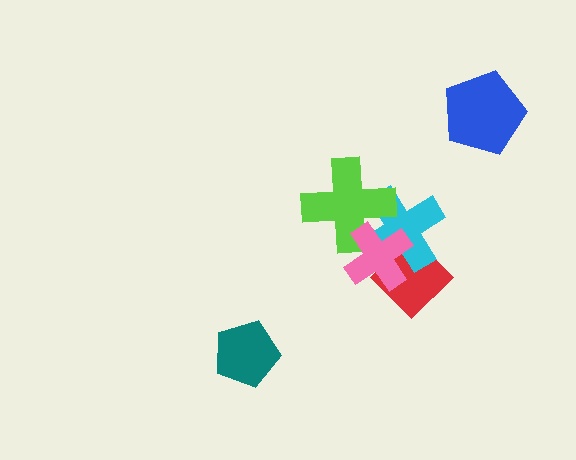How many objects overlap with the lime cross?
2 objects overlap with the lime cross.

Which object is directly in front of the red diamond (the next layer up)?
The cyan cross is directly in front of the red diamond.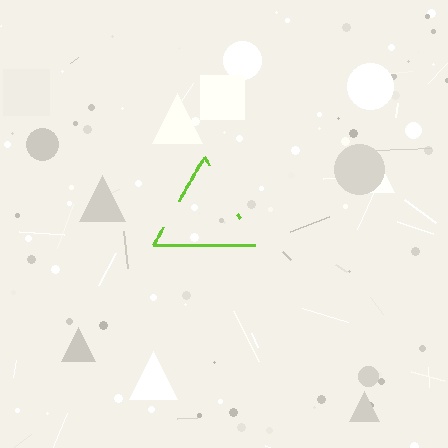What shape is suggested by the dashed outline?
The dashed outline suggests a triangle.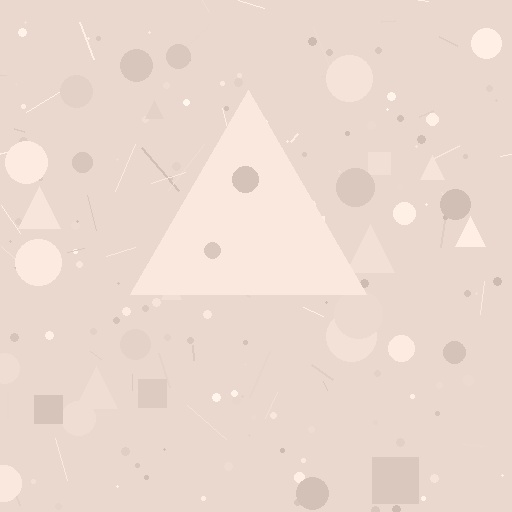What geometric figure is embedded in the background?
A triangle is embedded in the background.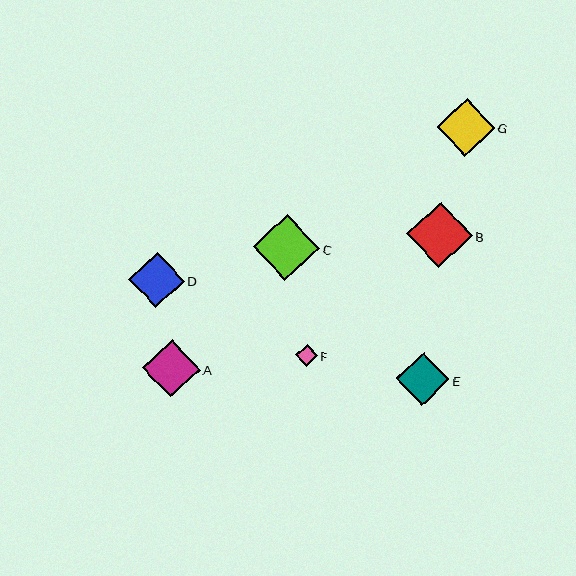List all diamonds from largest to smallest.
From largest to smallest: C, B, G, A, D, E, F.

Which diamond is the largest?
Diamond C is the largest with a size of approximately 66 pixels.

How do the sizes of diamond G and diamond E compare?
Diamond G and diamond E are approximately the same size.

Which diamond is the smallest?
Diamond F is the smallest with a size of approximately 22 pixels.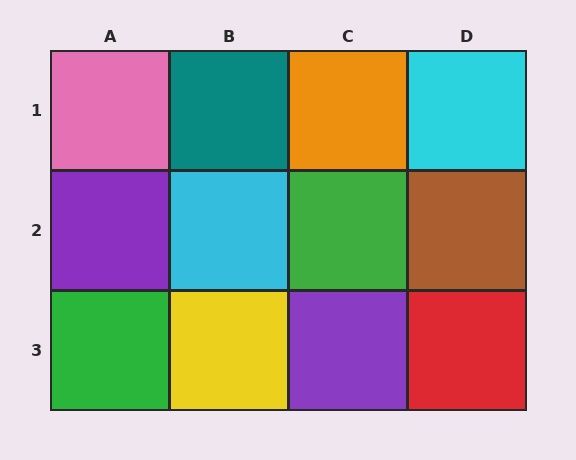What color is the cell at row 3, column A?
Green.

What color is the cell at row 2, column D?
Brown.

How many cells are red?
1 cell is red.